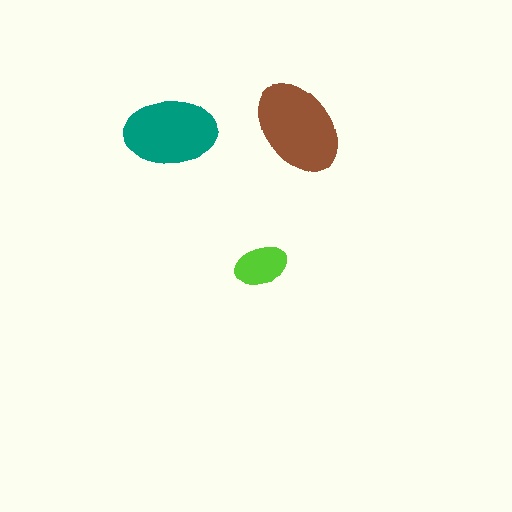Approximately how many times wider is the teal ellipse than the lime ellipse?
About 2 times wider.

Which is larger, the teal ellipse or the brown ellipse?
The brown one.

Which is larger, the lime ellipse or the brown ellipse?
The brown one.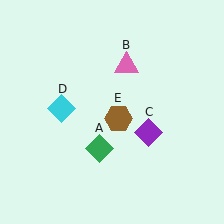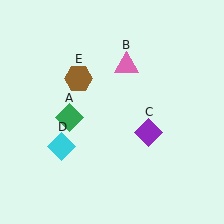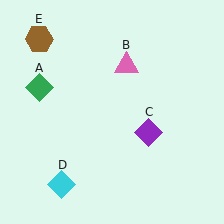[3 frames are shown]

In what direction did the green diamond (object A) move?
The green diamond (object A) moved up and to the left.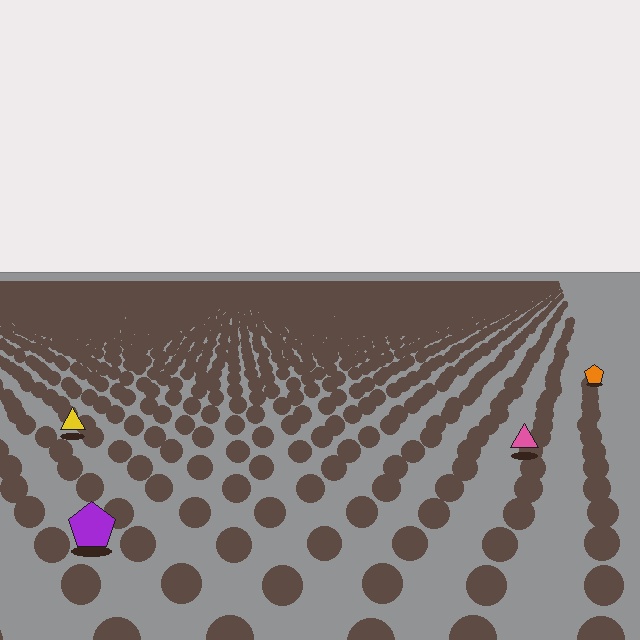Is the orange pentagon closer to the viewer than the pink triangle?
No. The pink triangle is closer — you can tell from the texture gradient: the ground texture is coarser near it.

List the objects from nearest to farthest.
From nearest to farthest: the purple pentagon, the pink triangle, the yellow triangle, the orange pentagon.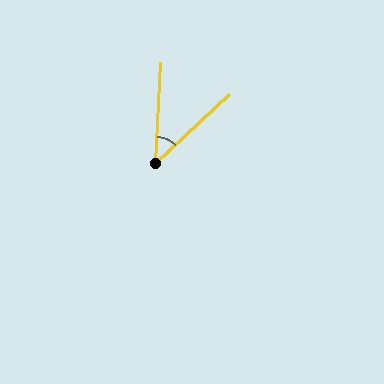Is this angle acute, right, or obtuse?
It is acute.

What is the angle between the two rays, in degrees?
Approximately 44 degrees.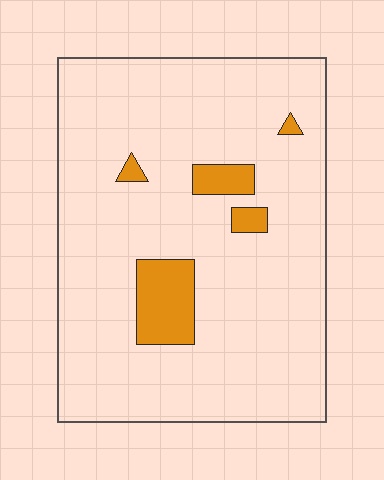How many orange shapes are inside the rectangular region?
5.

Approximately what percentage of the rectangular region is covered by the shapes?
Approximately 10%.